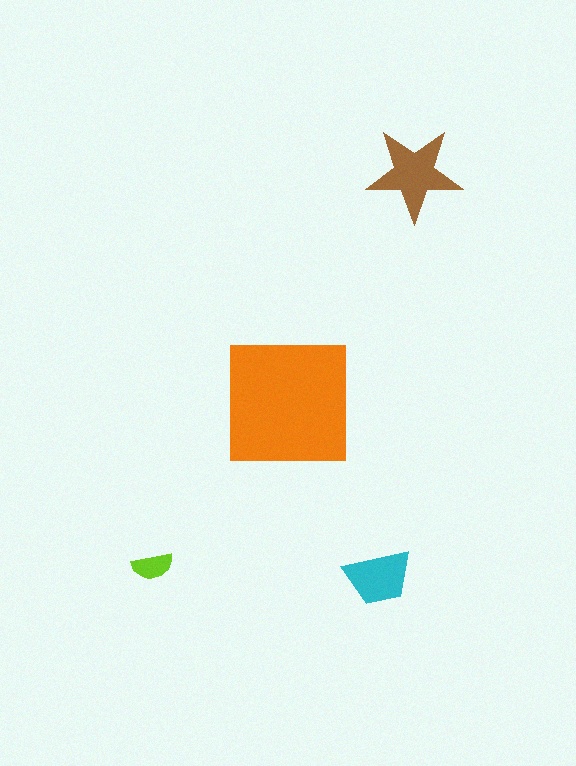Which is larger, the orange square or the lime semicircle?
The orange square.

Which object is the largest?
The orange square.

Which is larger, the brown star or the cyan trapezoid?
The brown star.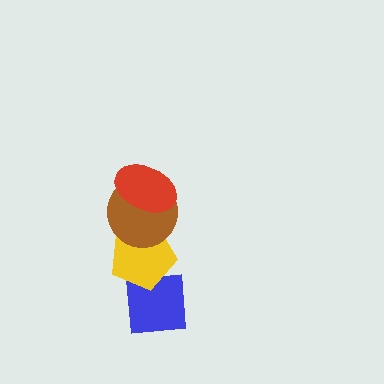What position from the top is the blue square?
The blue square is 4th from the top.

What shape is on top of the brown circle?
The red ellipse is on top of the brown circle.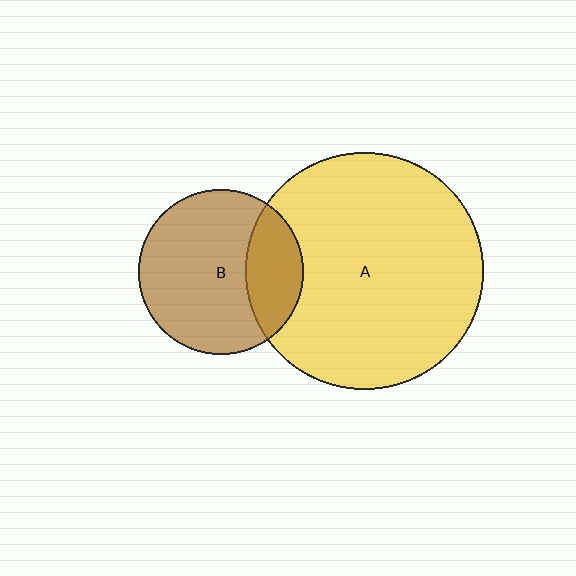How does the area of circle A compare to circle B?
Approximately 2.1 times.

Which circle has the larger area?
Circle A (yellow).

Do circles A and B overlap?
Yes.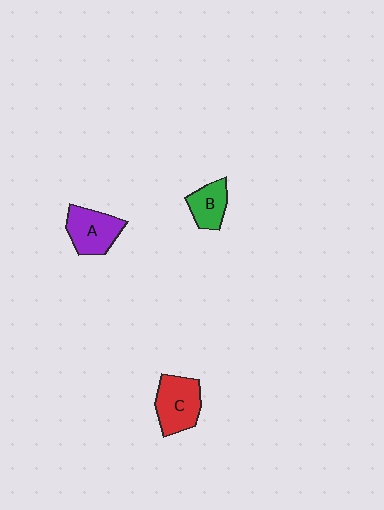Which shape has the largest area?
Shape C (red).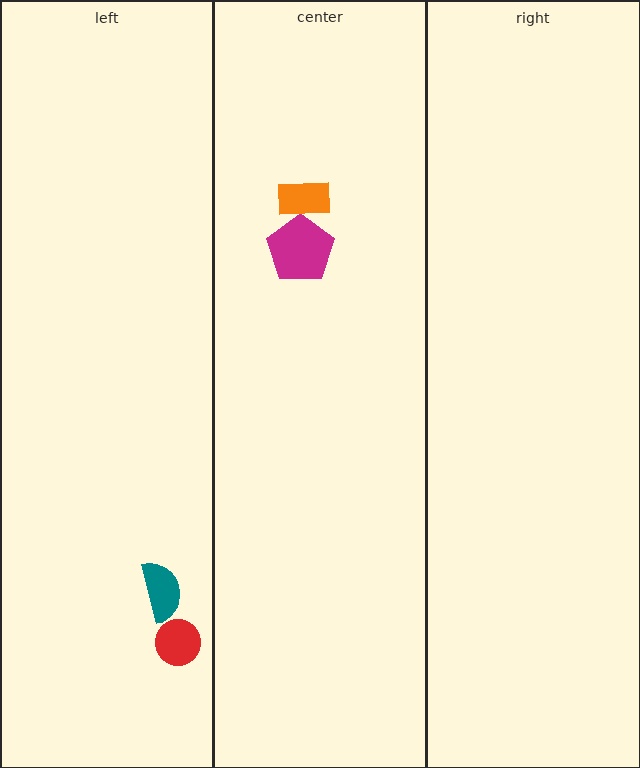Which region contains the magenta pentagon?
The center region.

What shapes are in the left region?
The red circle, the teal semicircle.